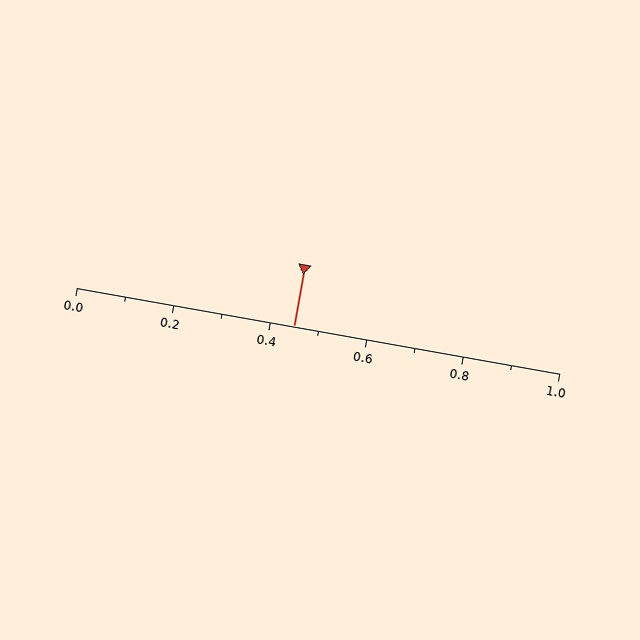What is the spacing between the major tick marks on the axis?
The major ticks are spaced 0.2 apart.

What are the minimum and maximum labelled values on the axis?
The axis runs from 0.0 to 1.0.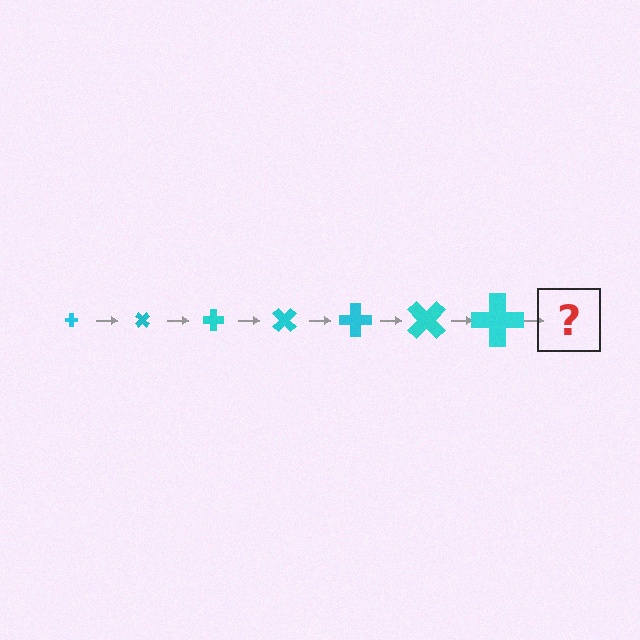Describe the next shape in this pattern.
It should be a cross, larger than the previous one and rotated 315 degrees from the start.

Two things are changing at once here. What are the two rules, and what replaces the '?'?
The two rules are that the cross grows larger each step and it rotates 45 degrees each step. The '?' should be a cross, larger than the previous one and rotated 315 degrees from the start.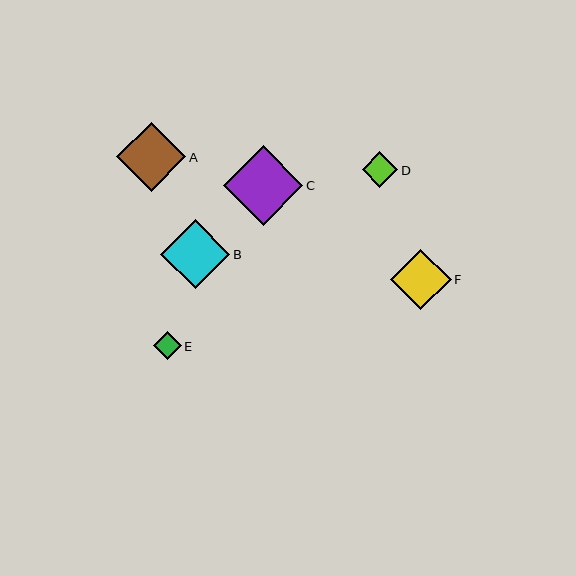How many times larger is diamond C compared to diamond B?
Diamond C is approximately 1.2 times the size of diamond B.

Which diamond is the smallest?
Diamond E is the smallest with a size of approximately 28 pixels.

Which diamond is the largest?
Diamond C is the largest with a size of approximately 80 pixels.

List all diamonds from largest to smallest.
From largest to smallest: C, A, B, F, D, E.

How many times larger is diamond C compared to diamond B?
Diamond C is approximately 1.2 times the size of diamond B.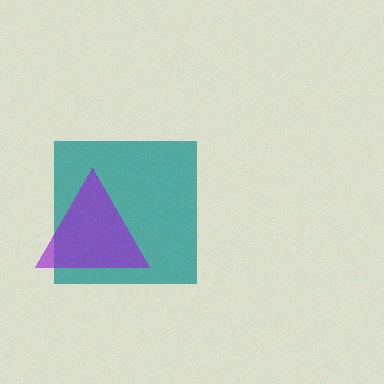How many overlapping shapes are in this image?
There are 2 overlapping shapes in the image.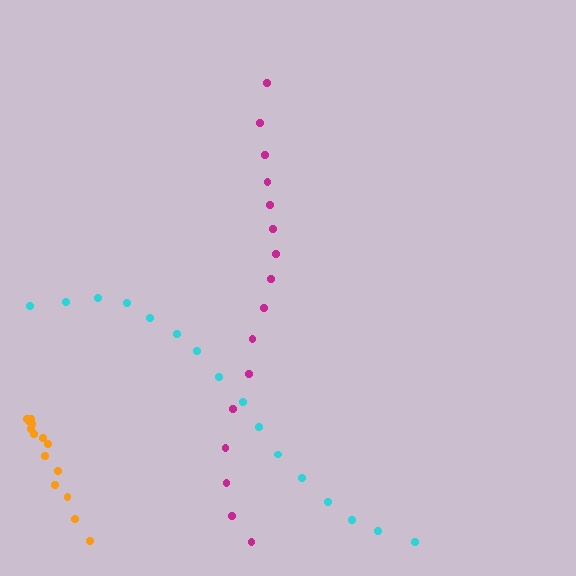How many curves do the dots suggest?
There are 3 distinct paths.